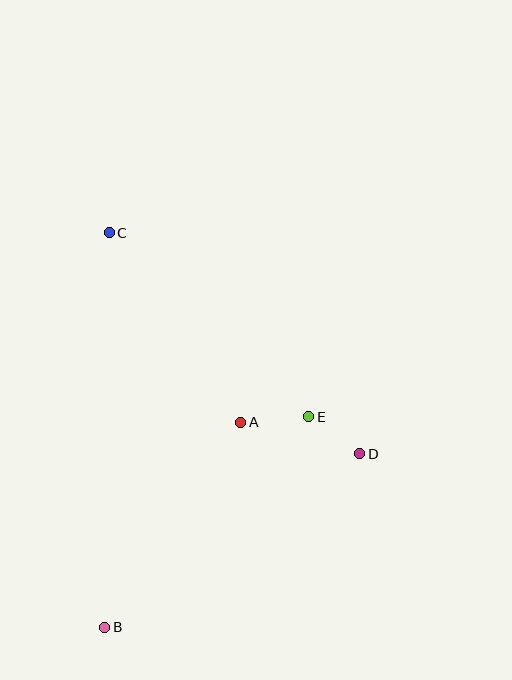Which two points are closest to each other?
Points D and E are closest to each other.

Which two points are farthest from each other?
Points B and C are farthest from each other.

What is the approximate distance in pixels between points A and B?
The distance between A and B is approximately 246 pixels.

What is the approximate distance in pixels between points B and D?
The distance between B and D is approximately 309 pixels.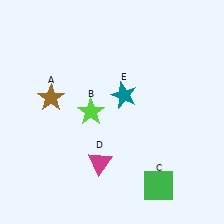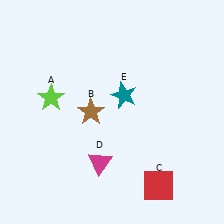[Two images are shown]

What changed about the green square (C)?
In Image 1, C is green. In Image 2, it changed to red.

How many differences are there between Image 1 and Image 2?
There are 3 differences between the two images.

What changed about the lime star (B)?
In Image 1, B is lime. In Image 2, it changed to brown.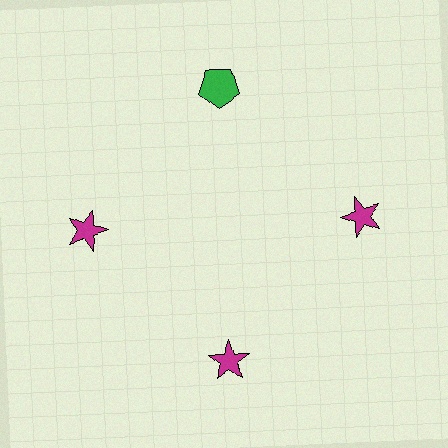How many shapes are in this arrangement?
There are 4 shapes arranged in a ring pattern.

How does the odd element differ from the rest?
It differs in both color (green instead of magenta) and shape (pentagon instead of star).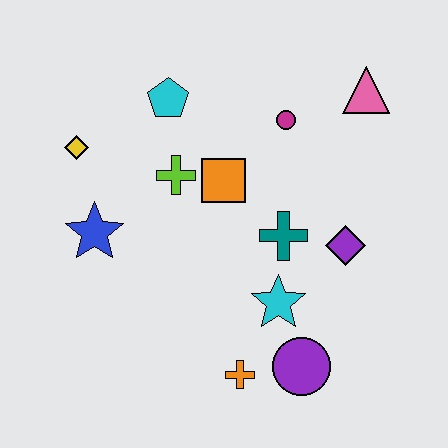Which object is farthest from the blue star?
The pink triangle is farthest from the blue star.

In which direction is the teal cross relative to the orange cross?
The teal cross is above the orange cross.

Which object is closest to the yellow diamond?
The blue star is closest to the yellow diamond.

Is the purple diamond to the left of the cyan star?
No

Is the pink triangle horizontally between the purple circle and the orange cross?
No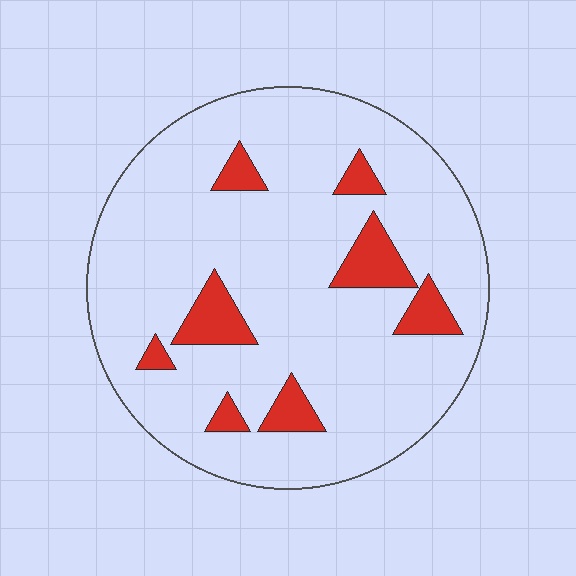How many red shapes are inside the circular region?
8.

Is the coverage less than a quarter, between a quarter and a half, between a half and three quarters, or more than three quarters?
Less than a quarter.